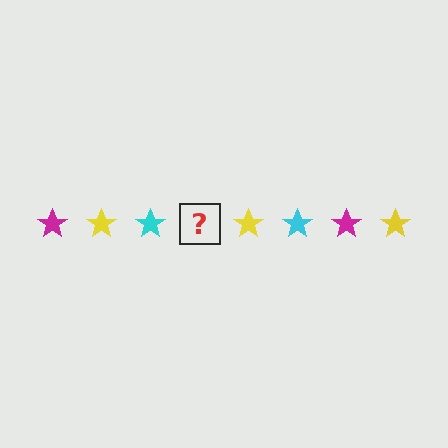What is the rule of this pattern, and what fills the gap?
The rule is that the pattern cycles through magenta, yellow, cyan stars. The gap should be filled with a magenta star.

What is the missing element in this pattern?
The missing element is a magenta star.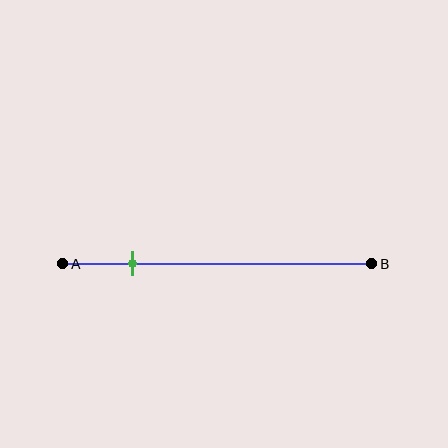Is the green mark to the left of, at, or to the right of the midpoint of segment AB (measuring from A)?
The green mark is to the left of the midpoint of segment AB.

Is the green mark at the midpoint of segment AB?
No, the mark is at about 25% from A, not at the 50% midpoint.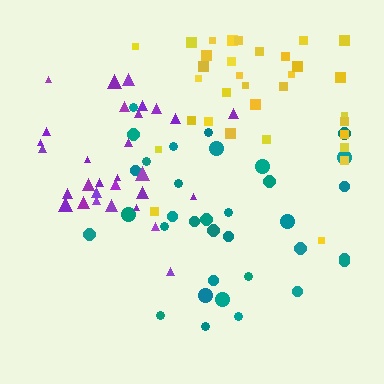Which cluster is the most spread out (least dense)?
Teal.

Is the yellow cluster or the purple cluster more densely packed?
Purple.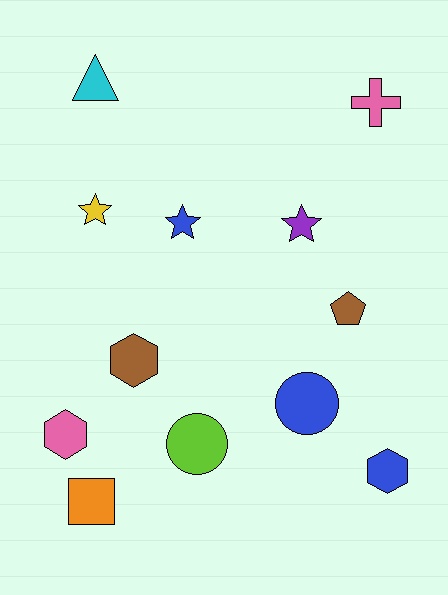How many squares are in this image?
There is 1 square.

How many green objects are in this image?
There are no green objects.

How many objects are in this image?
There are 12 objects.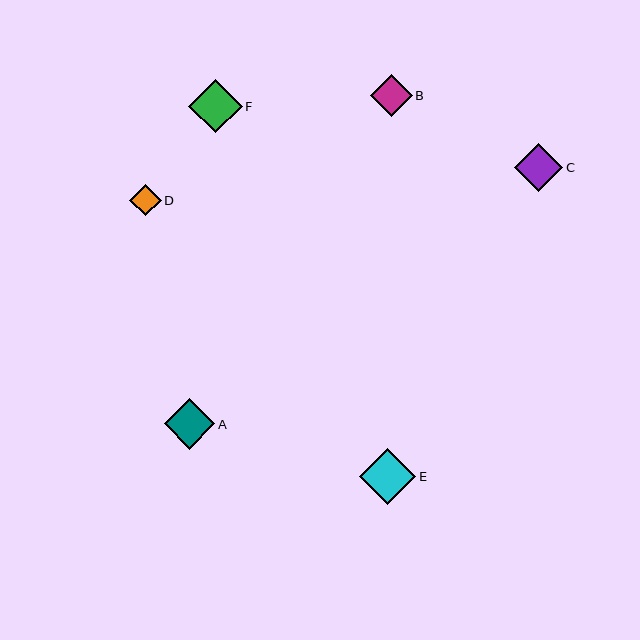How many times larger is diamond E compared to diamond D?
Diamond E is approximately 1.8 times the size of diamond D.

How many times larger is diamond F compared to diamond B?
Diamond F is approximately 1.3 times the size of diamond B.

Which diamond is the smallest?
Diamond D is the smallest with a size of approximately 31 pixels.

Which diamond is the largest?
Diamond E is the largest with a size of approximately 57 pixels.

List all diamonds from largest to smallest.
From largest to smallest: E, F, A, C, B, D.